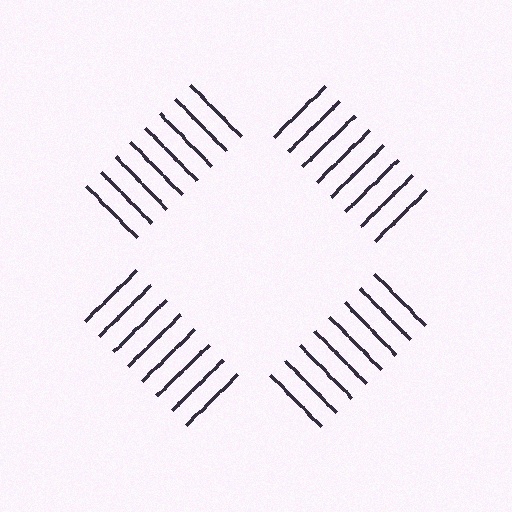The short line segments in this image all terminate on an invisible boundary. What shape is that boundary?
An illusory square — the line segments terminate on its edges but no continuous stroke is drawn.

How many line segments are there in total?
32 — 8 along each of the 4 edges.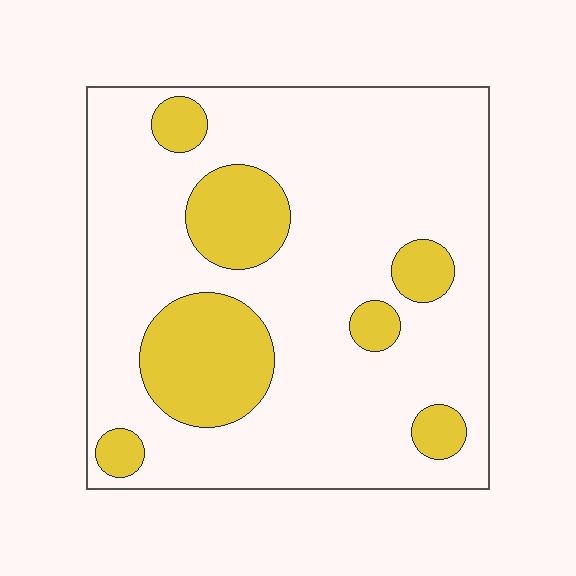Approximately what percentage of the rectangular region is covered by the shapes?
Approximately 20%.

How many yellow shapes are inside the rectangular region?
7.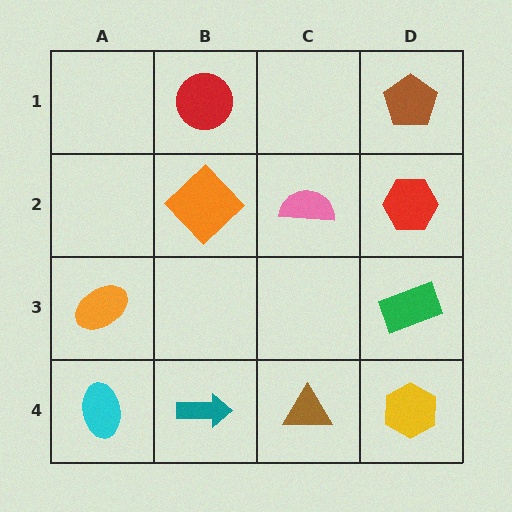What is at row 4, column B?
A teal arrow.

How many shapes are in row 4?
4 shapes.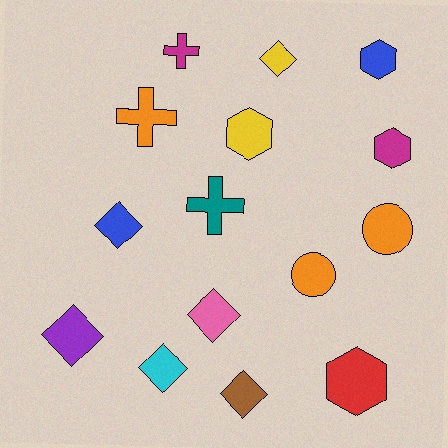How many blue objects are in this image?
There are 2 blue objects.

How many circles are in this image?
There are 2 circles.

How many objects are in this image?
There are 15 objects.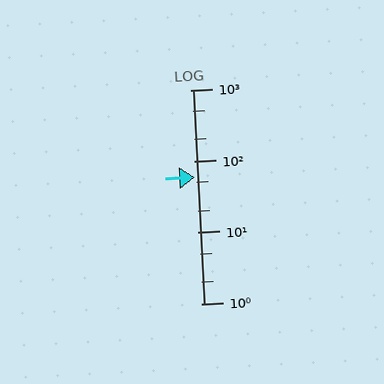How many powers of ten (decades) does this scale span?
The scale spans 3 decades, from 1 to 1000.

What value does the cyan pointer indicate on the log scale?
The pointer indicates approximately 60.